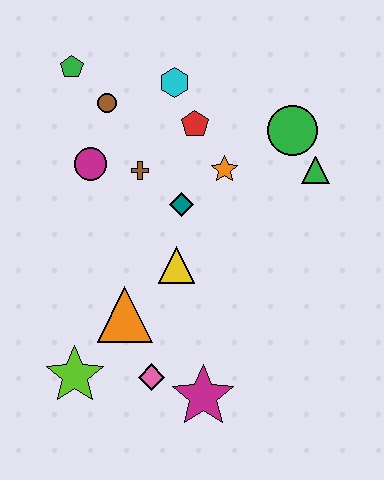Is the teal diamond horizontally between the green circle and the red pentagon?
No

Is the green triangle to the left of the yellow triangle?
No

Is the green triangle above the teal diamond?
Yes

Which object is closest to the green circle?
The green triangle is closest to the green circle.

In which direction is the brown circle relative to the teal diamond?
The brown circle is above the teal diamond.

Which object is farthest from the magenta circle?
The magenta star is farthest from the magenta circle.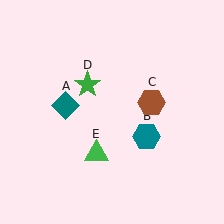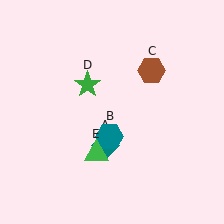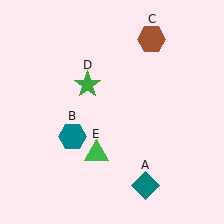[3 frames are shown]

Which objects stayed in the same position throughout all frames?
Green star (object D) and green triangle (object E) remained stationary.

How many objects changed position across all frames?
3 objects changed position: teal diamond (object A), teal hexagon (object B), brown hexagon (object C).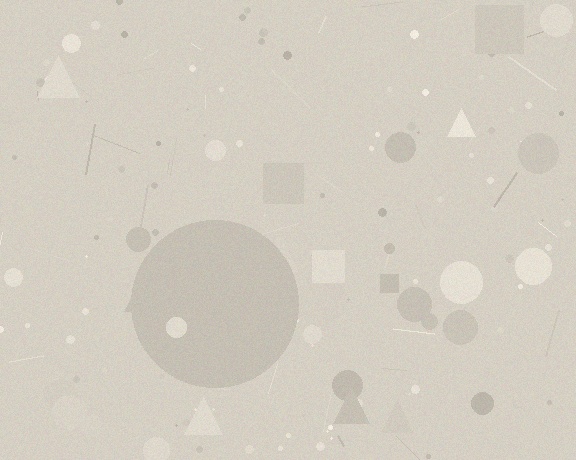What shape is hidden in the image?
A circle is hidden in the image.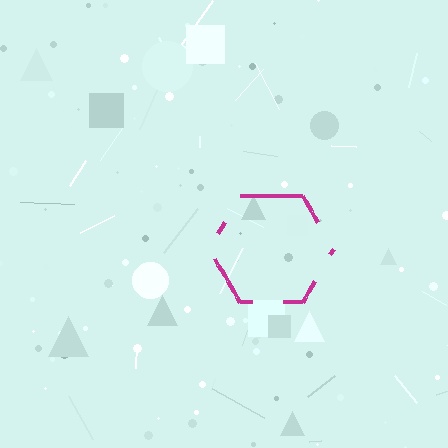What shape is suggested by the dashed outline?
The dashed outline suggests a hexagon.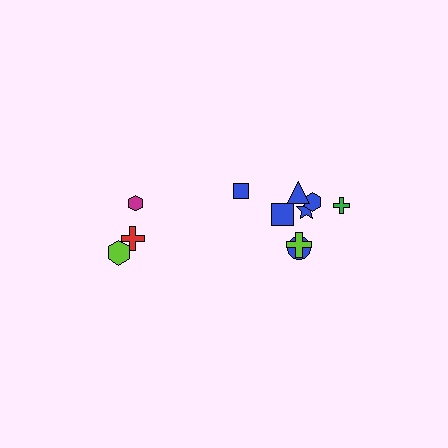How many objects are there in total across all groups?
There are 11 objects.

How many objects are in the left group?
There are 3 objects.